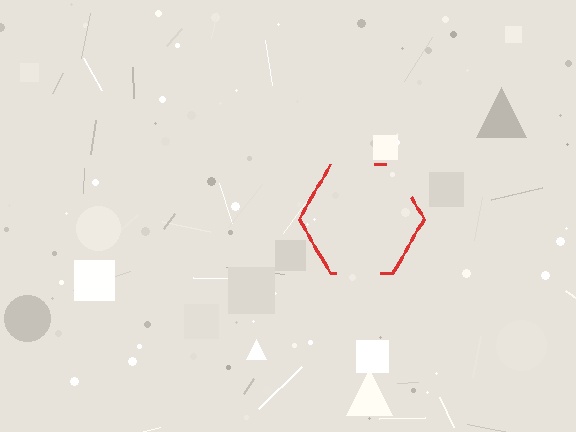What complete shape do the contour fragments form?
The contour fragments form a hexagon.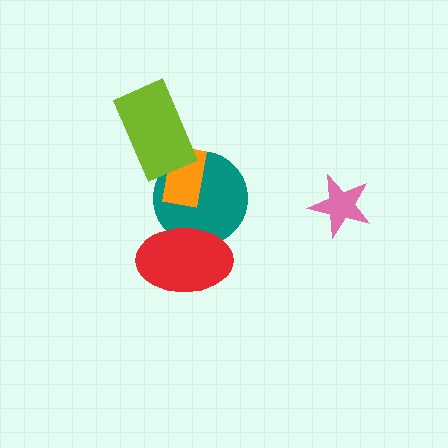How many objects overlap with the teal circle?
3 objects overlap with the teal circle.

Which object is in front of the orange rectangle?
The lime rectangle is in front of the orange rectangle.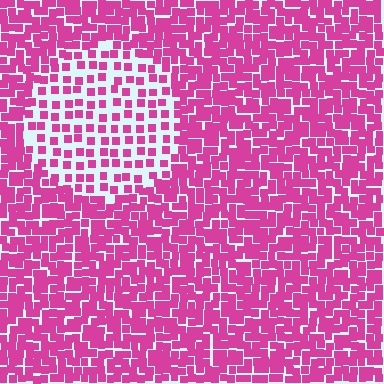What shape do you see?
I see a circle.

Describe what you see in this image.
The image contains small magenta elements arranged at two different densities. A circle-shaped region is visible where the elements are less densely packed than the surrounding area.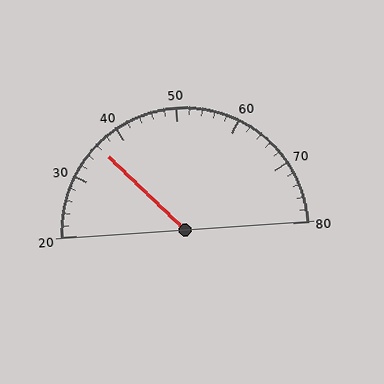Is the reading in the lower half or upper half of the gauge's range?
The reading is in the lower half of the range (20 to 80).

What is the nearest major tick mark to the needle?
The nearest major tick mark is 40.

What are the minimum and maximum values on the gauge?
The gauge ranges from 20 to 80.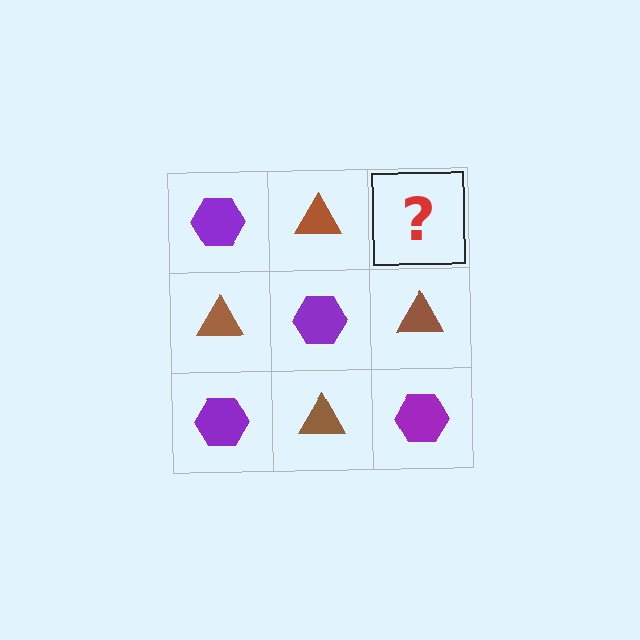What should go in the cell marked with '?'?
The missing cell should contain a purple hexagon.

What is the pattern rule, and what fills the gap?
The rule is that it alternates purple hexagon and brown triangle in a checkerboard pattern. The gap should be filled with a purple hexagon.